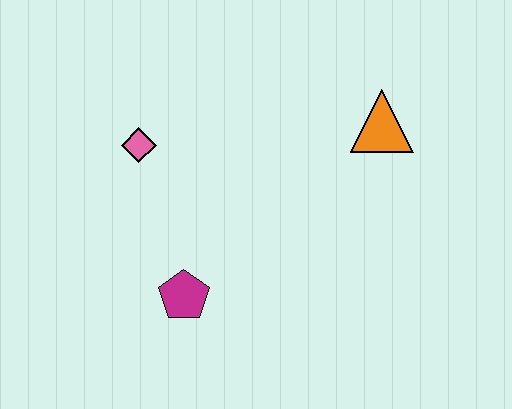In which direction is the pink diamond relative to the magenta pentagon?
The pink diamond is above the magenta pentagon.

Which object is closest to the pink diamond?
The magenta pentagon is closest to the pink diamond.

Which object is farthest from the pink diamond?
The orange triangle is farthest from the pink diamond.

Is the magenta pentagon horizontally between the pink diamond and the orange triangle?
Yes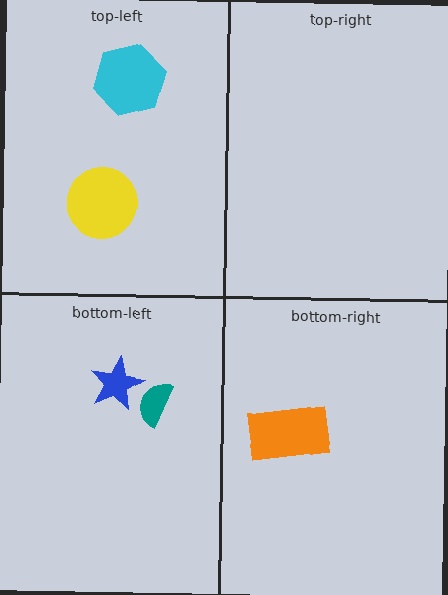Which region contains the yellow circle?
The top-left region.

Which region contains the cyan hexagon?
The top-left region.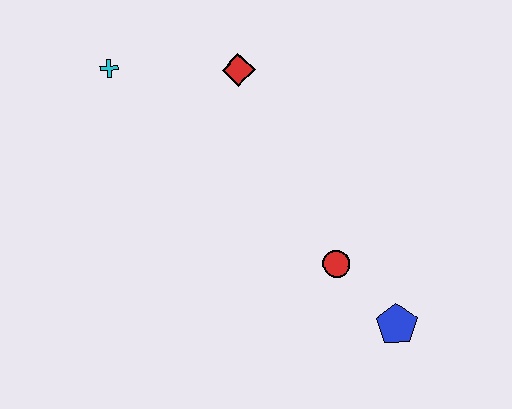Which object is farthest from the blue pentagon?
The cyan cross is farthest from the blue pentagon.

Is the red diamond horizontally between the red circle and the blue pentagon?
No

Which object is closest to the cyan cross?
The red diamond is closest to the cyan cross.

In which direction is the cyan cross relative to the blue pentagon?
The cyan cross is to the left of the blue pentagon.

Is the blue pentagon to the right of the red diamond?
Yes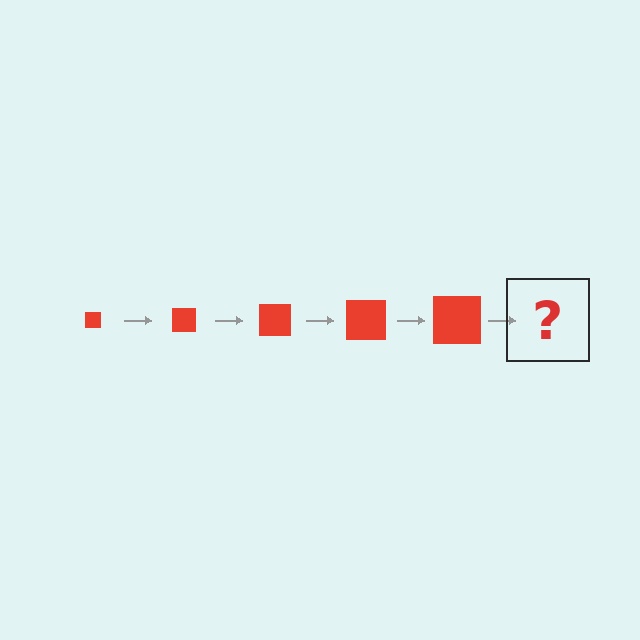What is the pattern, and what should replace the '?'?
The pattern is that the square gets progressively larger each step. The '?' should be a red square, larger than the previous one.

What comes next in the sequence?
The next element should be a red square, larger than the previous one.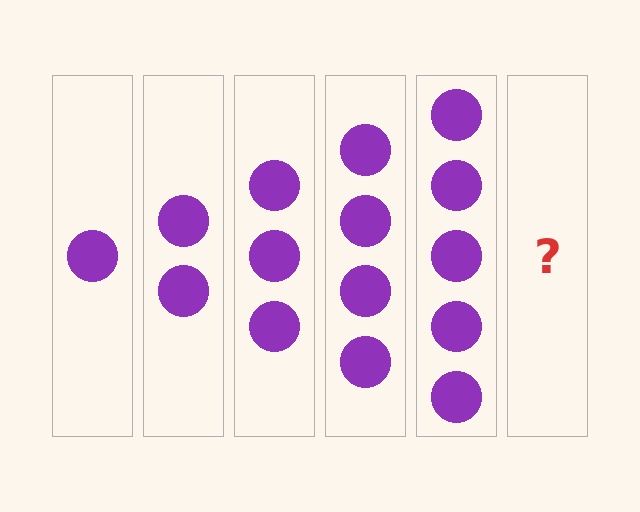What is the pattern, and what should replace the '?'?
The pattern is that each step adds one more circle. The '?' should be 6 circles.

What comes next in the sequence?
The next element should be 6 circles.